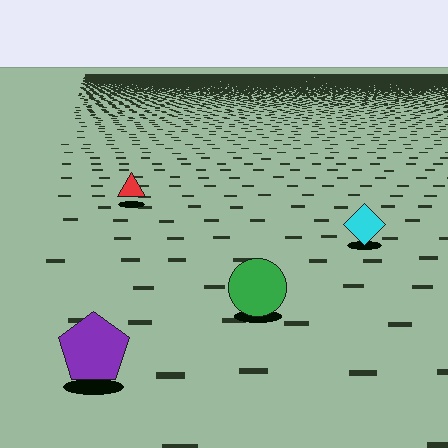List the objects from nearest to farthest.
From nearest to farthest: the purple pentagon, the green circle, the cyan diamond, the red triangle.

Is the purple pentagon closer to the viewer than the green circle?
Yes. The purple pentagon is closer — you can tell from the texture gradient: the ground texture is coarser near it.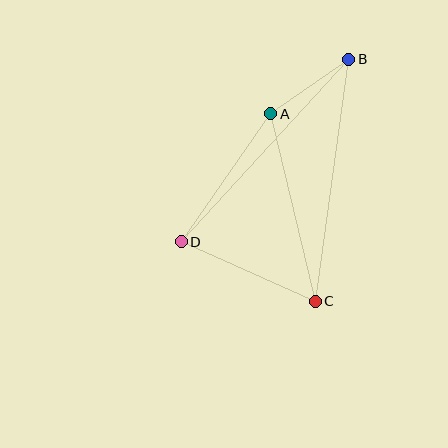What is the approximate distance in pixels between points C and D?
The distance between C and D is approximately 147 pixels.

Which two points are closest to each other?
Points A and B are closest to each other.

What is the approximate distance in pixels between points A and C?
The distance between A and C is approximately 193 pixels.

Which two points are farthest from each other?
Points B and D are farthest from each other.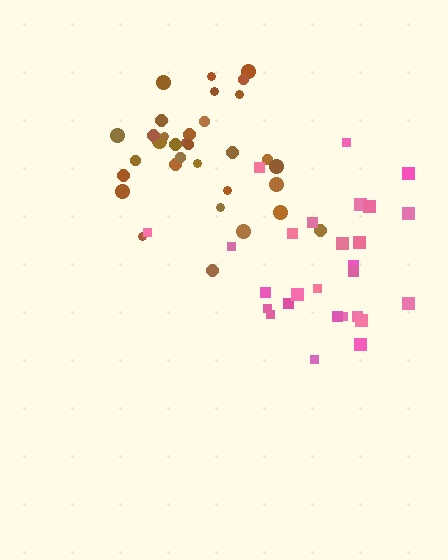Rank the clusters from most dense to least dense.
brown, pink.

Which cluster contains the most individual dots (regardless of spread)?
Brown (33).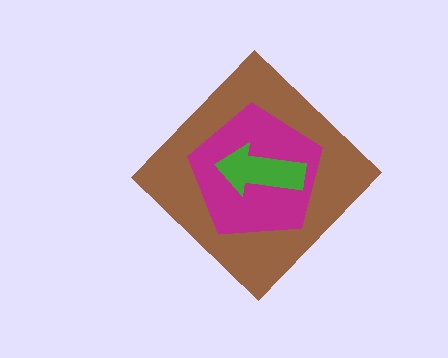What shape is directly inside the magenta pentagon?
The green arrow.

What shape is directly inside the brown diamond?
The magenta pentagon.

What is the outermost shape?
The brown diamond.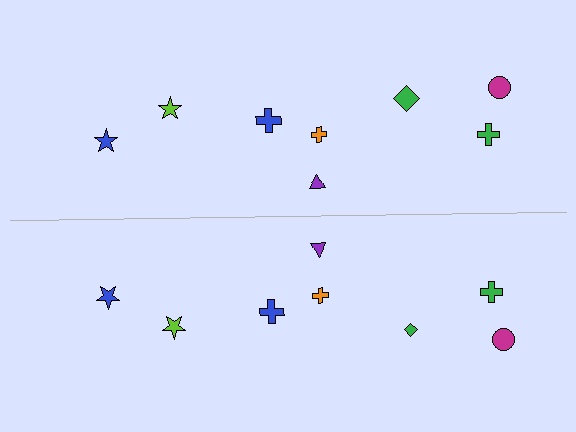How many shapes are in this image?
There are 16 shapes in this image.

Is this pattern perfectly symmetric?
No, the pattern is not perfectly symmetric. The green diamond on the bottom side has a different size than its mirror counterpart.